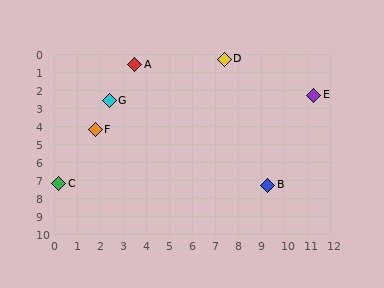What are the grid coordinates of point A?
Point A is at approximately (3.5, 0.6).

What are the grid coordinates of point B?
Point B is at approximately (9.3, 7.3).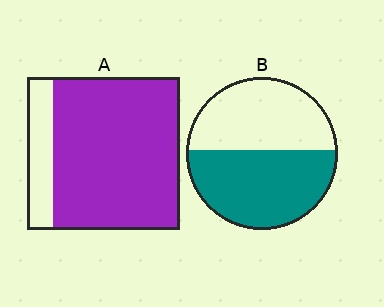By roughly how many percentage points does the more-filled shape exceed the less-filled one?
By roughly 30 percentage points (A over B).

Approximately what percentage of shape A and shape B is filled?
A is approximately 85% and B is approximately 55%.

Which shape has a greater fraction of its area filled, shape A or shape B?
Shape A.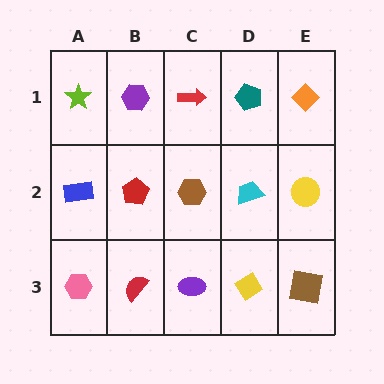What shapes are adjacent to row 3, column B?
A red pentagon (row 2, column B), a pink hexagon (row 3, column A), a purple ellipse (row 3, column C).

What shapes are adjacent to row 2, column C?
A red arrow (row 1, column C), a purple ellipse (row 3, column C), a red pentagon (row 2, column B), a cyan trapezoid (row 2, column D).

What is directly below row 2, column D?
A yellow diamond.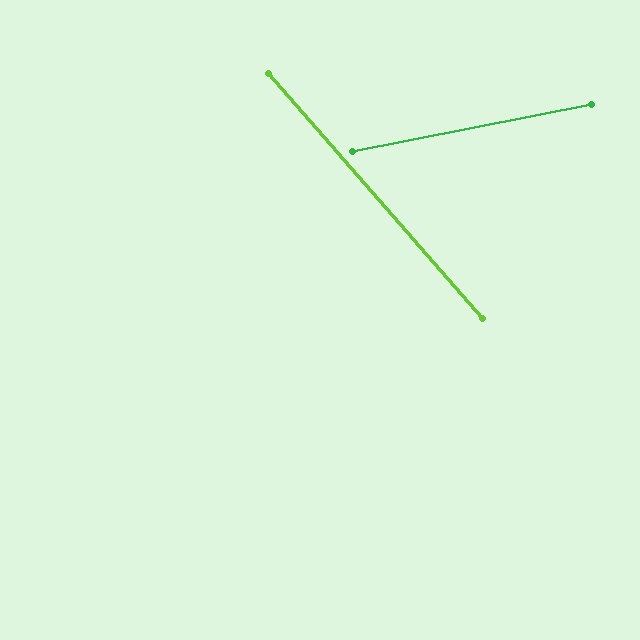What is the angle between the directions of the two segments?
Approximately 60 degrees.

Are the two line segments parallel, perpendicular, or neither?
Neither parallel nor perpendicular — they differ by about 60°.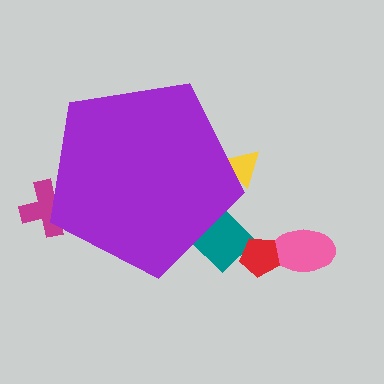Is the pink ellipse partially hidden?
No, the pink ellipse is fully visible.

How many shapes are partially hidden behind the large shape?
3 shapes are partially hidden.